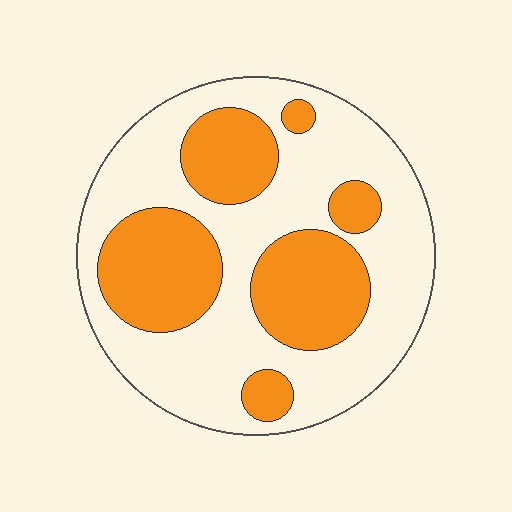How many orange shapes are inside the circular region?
6.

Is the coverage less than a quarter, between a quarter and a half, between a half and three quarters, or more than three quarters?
Between a quarter and a half.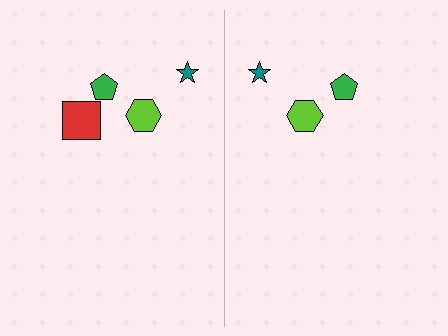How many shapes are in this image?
There are 7 shapes in this image.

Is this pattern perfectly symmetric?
No, the pattern is not perfectly symmetric. A red square is missing from the right side.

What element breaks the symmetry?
A red square is missing from the right side.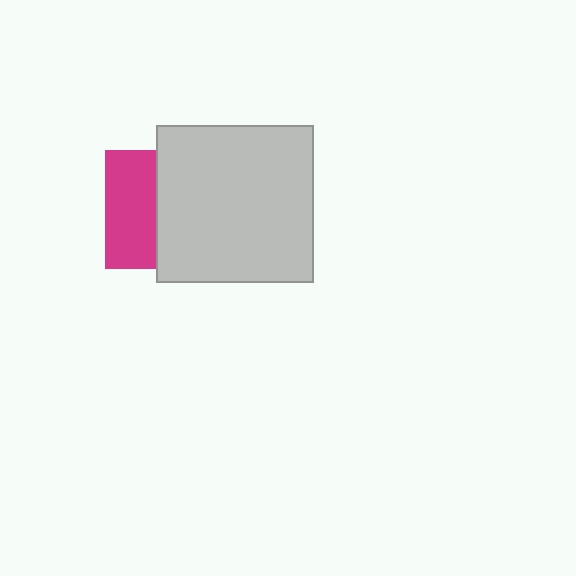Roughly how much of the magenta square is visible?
A small part of it is visible (roughly 42%).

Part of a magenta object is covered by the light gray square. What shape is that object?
It is a square.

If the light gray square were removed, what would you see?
You would see the complete magenta square.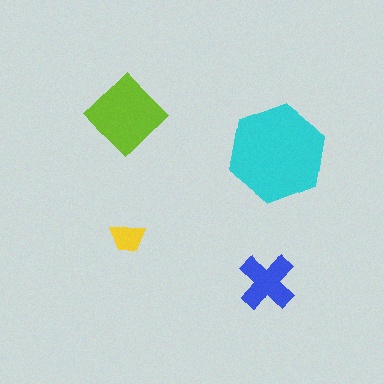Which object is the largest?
The cyan hexagon.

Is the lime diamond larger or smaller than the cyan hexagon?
Smaller.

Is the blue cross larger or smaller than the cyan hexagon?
Smaller.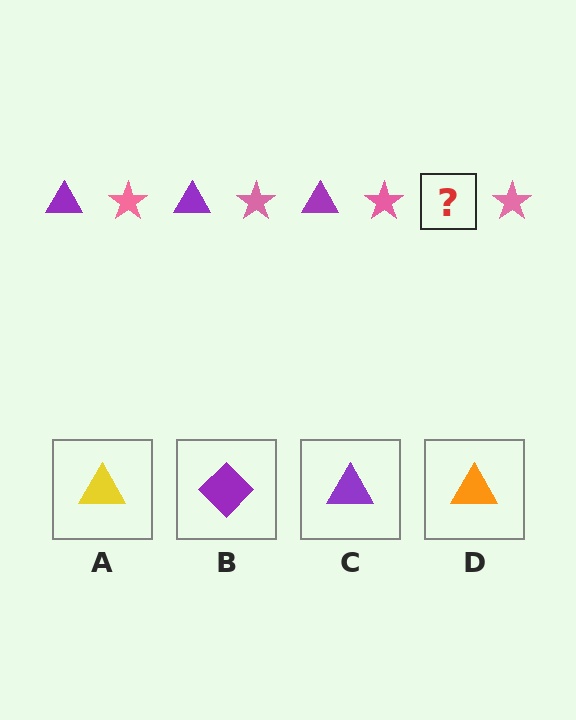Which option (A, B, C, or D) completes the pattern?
C.